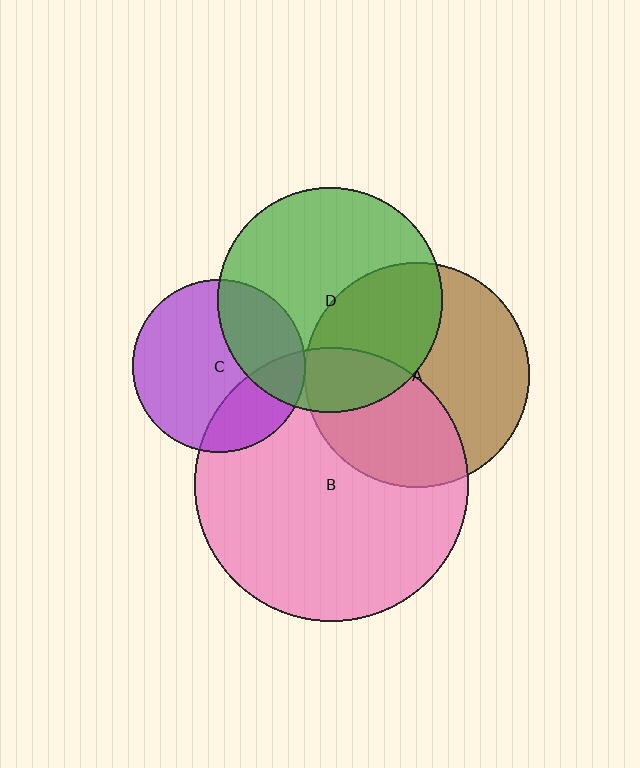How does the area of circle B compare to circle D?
Approximately 1.5 times.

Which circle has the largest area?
Circle B (pink).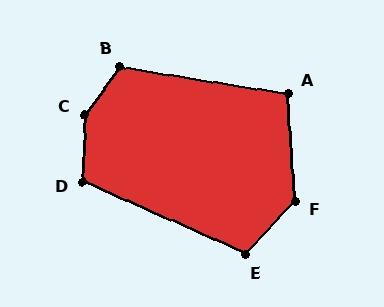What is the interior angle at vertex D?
Approximately 111 degrees (obtuse).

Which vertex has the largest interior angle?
C, at approximately 148 degrees.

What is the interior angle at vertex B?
Approximately 116 degrees (obtuse).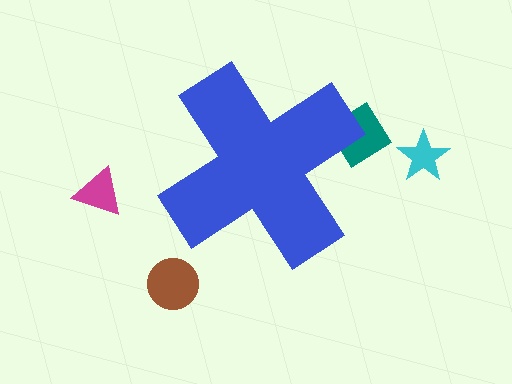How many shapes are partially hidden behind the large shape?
1 shape is partially hidden.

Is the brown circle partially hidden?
No, the brown circle is fully visible.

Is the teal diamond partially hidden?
Yes, the teal diamond is partially hidden behind the blue cross.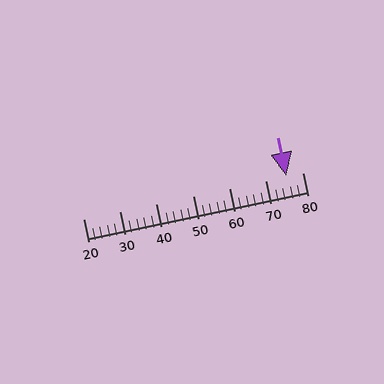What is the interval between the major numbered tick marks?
The major tick marks are spaced 10 units apart.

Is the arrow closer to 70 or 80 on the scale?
The arrow is closer to 80.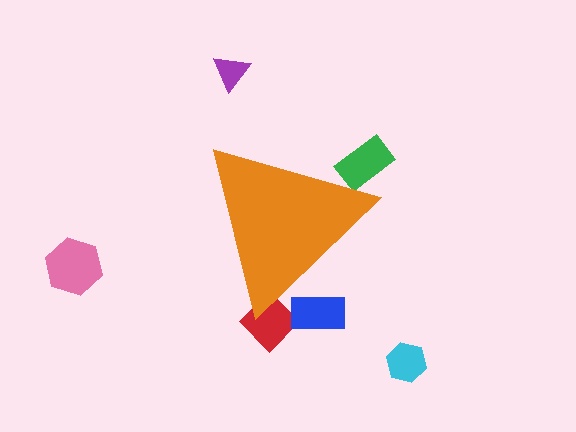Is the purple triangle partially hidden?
No, the purple triangle is fully visible.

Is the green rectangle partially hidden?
Yes, the green rectangle is partially hidden behind the orange triangle.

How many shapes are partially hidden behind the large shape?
3 shapes are partially hidden.